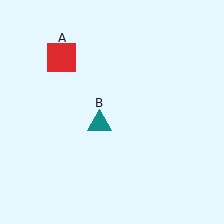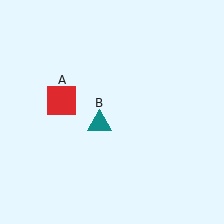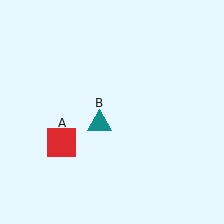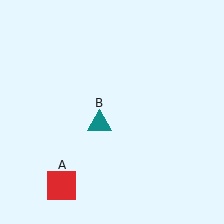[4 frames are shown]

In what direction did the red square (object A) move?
The red square (object A) moved down.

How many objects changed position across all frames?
1 object changed position: red square (object A).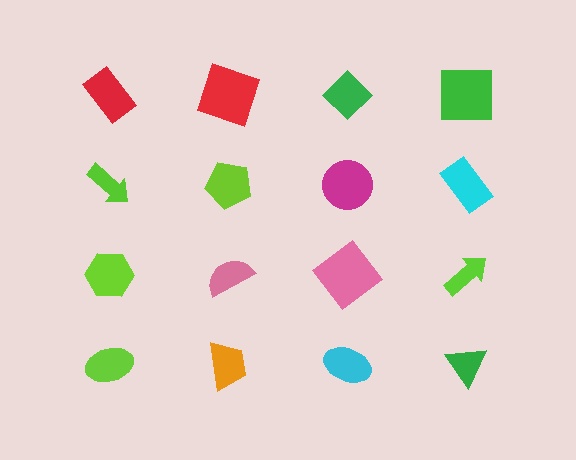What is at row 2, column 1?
A lime arrow.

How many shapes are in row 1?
4 shapes.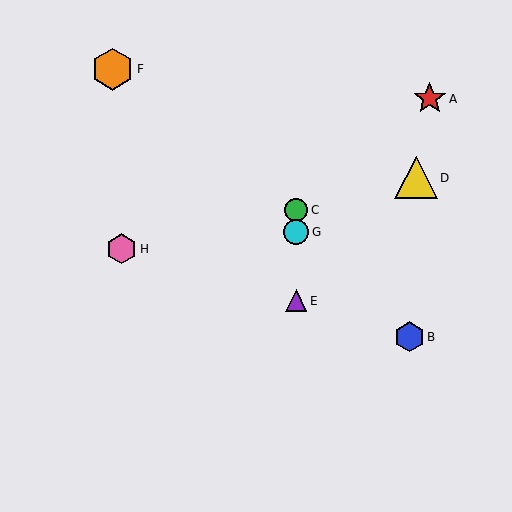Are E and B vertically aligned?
No, E is at x≈296 and B is at x≈409.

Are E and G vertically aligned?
Yes, both are at x≈296.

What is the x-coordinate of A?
Object A is at x≈430.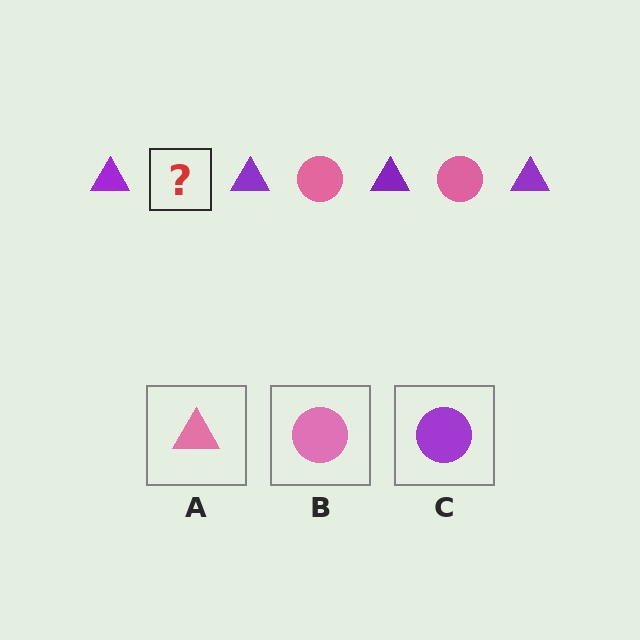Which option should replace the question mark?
Option B.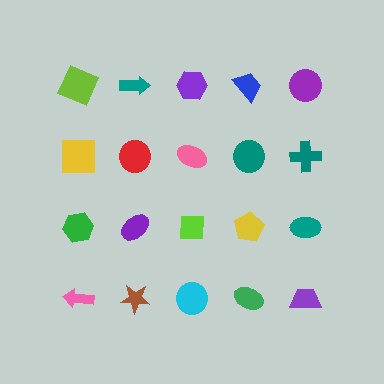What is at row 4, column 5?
A purple trapezoid.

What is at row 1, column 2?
A teal arrow.